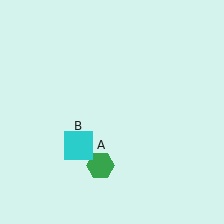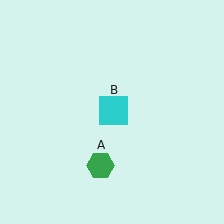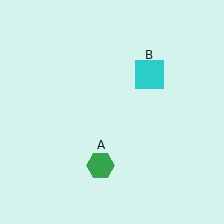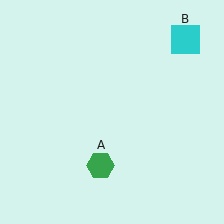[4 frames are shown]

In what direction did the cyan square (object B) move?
The cyan square (object B) moved up and to the right.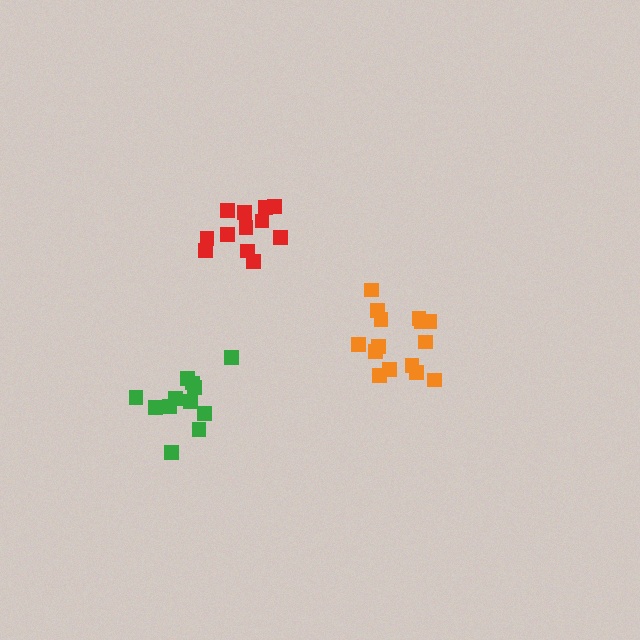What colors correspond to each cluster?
The clusters are colored: orange, green, red.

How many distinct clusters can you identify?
There are 3 distinct clusters.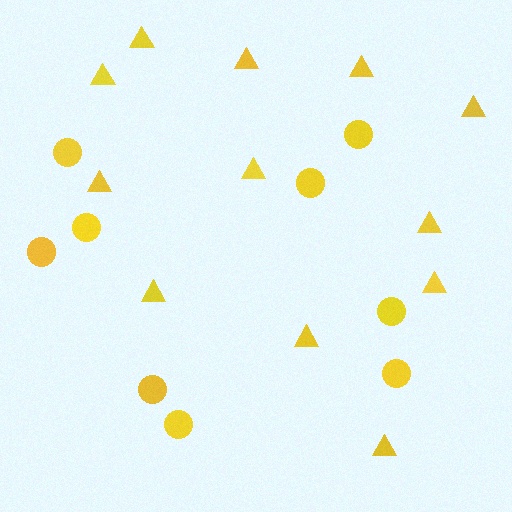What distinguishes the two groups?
There are 2 groups: one group of triangles (12) and one group of circles (9).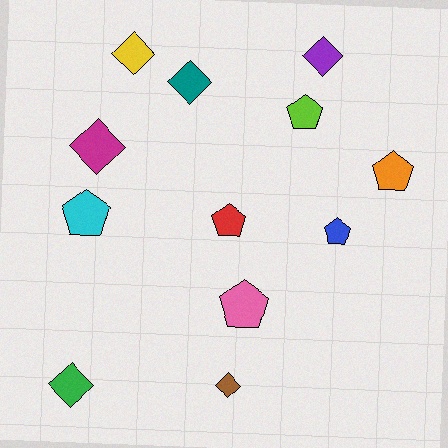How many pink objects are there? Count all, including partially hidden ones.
There is 1 pink object.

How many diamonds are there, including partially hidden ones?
There are 6 diamonds.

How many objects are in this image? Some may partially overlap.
There are 12 objects.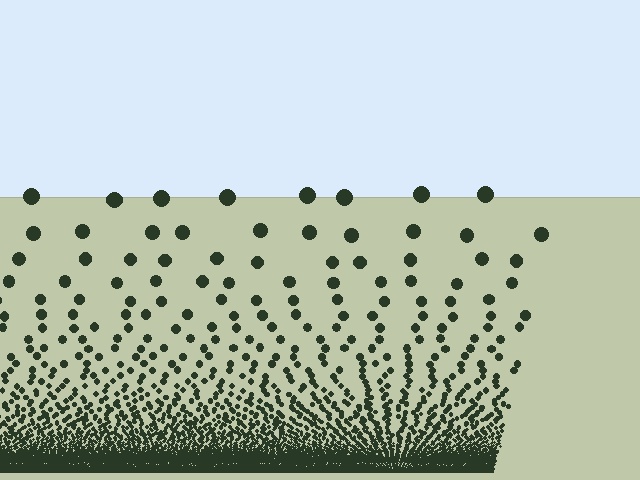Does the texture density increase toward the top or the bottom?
Density increases toward the bottom.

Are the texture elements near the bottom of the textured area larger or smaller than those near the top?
Smaller. The gradient is inverted — elements near the bottom are smaller and denser.